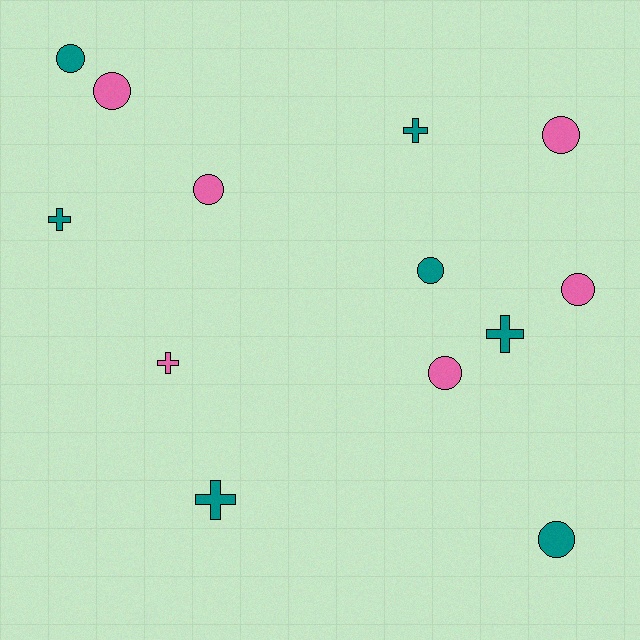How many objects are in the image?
There are 13 objects.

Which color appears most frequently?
Teal, with 7 objects.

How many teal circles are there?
There are 3 teal circles.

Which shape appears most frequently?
Circle, with 8 objects.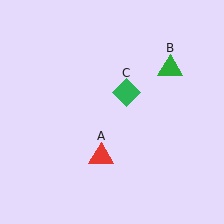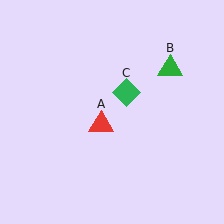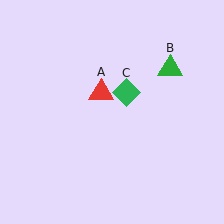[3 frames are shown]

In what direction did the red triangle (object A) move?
The red triangle (object A) moved up.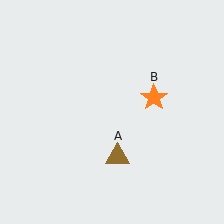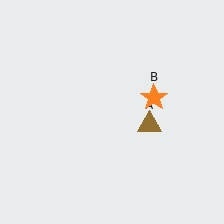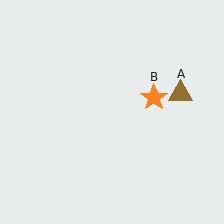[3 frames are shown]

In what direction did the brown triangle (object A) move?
The brown triangle (object A) moved up and to the right.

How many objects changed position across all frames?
1 object changed position: brown triangle (object A).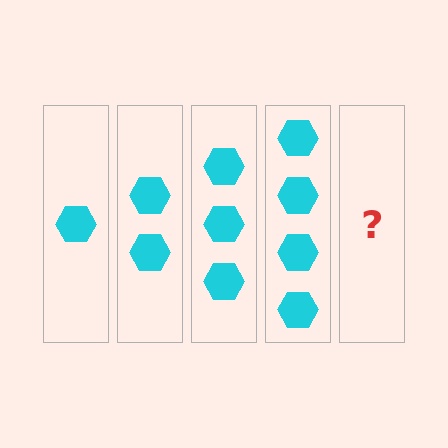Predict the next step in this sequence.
The next step is 5 hexagons.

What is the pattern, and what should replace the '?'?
The pattern is that each step adds one more hexagon. The '?' should be 5 hexagons.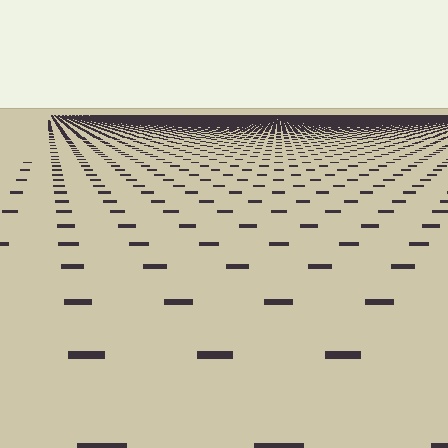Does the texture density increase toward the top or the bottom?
Density increases toward the top.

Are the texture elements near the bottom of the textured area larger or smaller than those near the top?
Larger. Near the bottom, elements are closer to the viewer and appear at a bigger on-screen size.